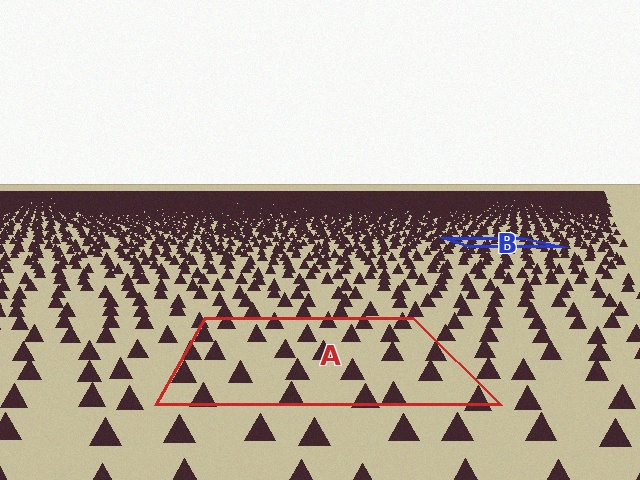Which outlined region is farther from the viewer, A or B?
Region B is farther from the viewer — the texture elements inside it appear smaller and more densely packed.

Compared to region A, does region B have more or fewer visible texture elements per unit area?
Region B has more texture elements per unit area — they are packed more densely because it is farther away.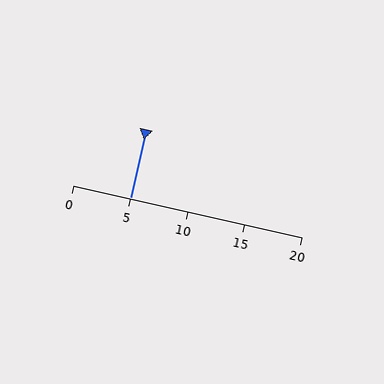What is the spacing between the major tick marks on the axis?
The major ticks are spaced 5 apart.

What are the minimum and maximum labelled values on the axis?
The axis runs from 0 to 20.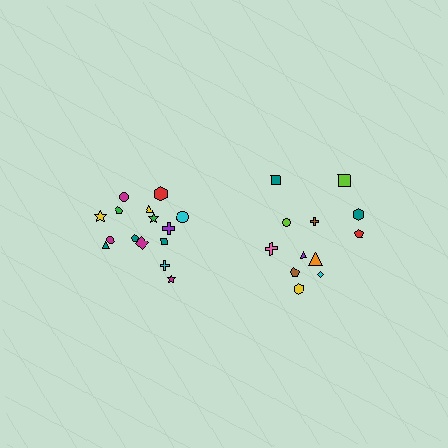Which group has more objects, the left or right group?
The left group.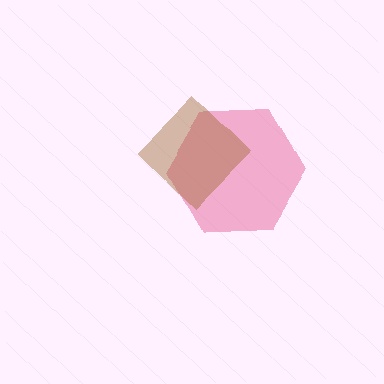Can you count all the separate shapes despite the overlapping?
Yes, there are 2 separate shapes.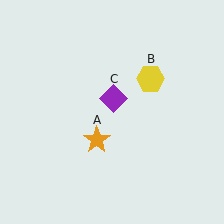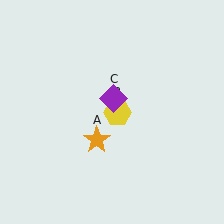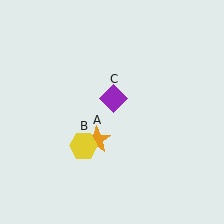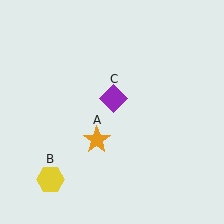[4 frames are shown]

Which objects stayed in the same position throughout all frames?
Orange star (object A) and purple diamond (object C) remained stationary.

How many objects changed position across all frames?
1 object changed position: yellow hexagon (object B).